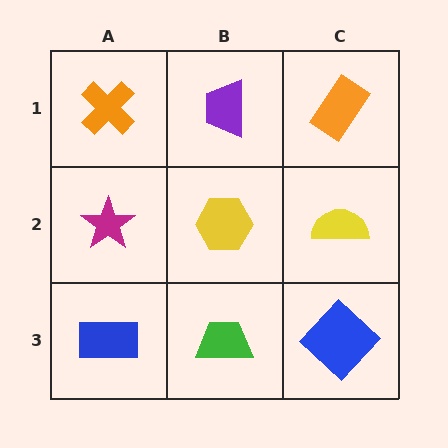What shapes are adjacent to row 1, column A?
A magenta star (row 2, column A), a purple trapezoid (row 1, column B).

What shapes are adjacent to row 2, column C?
An orange rectangle (row 1, column C), a blue diamond (row 3, column C), a yellow hexagon (row 2, column B).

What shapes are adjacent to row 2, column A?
An orange cross (row 1, column A), a blue rectangle (row 3, column A), a yellow hexagon (row 2, column B).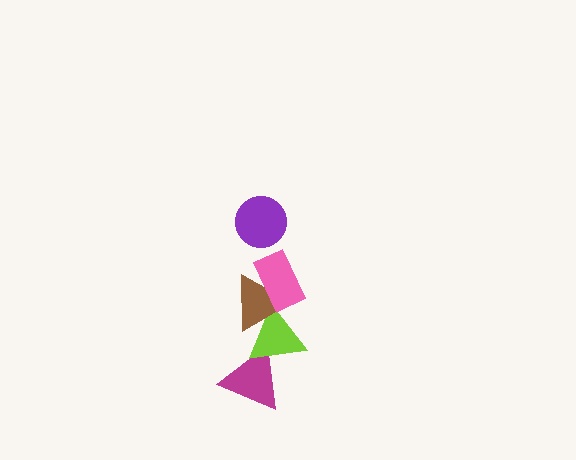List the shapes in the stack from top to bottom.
From top to bottom: the purple circle, the pink rectangle, the brown triangle, the lime triangle, the magenta triangle.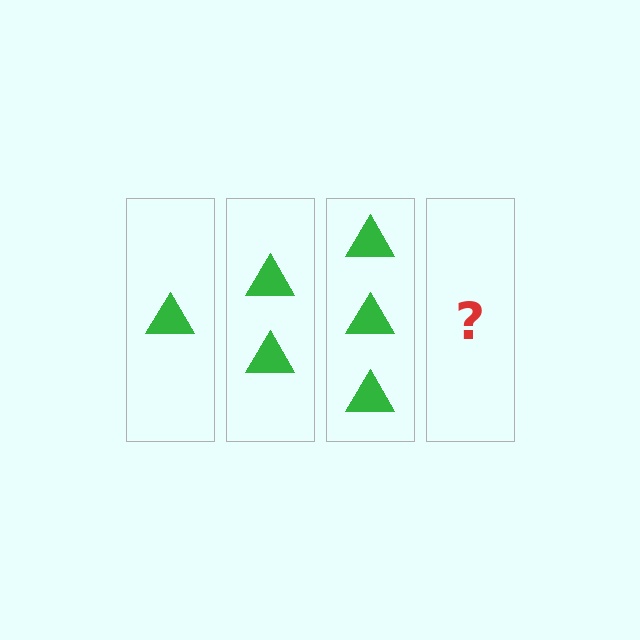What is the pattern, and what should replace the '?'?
The pattern is that each step adds one more triangle. The '?' should be 4 triangles.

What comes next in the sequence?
The next element should be 4 triangles.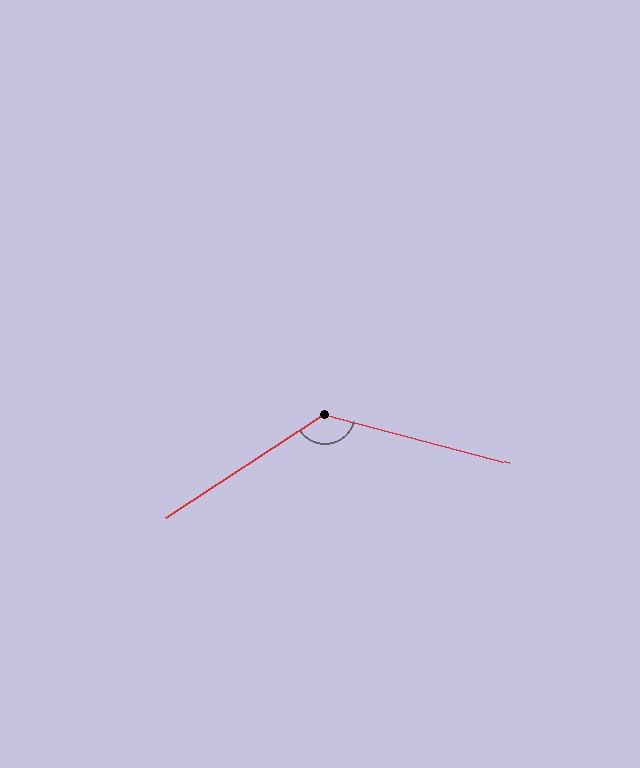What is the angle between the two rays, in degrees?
Approximately 132 degrees.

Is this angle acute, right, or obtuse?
It is obtuse.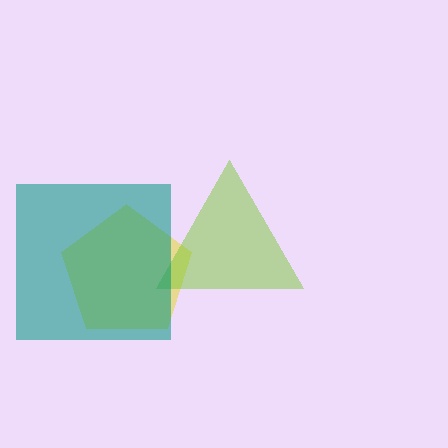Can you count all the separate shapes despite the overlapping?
Yes, there are 3 separate shapes.